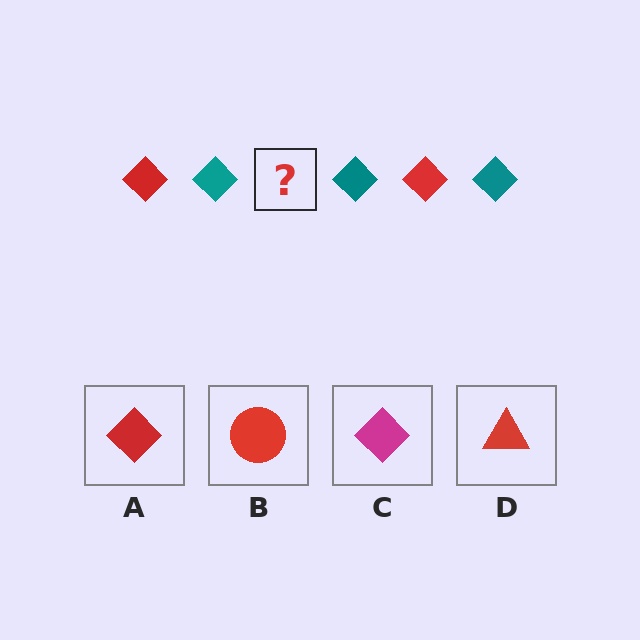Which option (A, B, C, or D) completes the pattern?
A.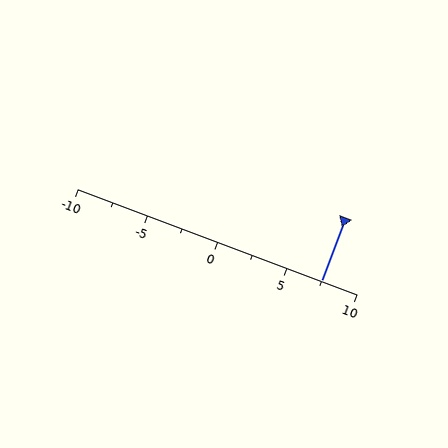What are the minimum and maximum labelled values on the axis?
The axis runs from -10 to 10.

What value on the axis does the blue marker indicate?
The marker indicates approximately 7.5.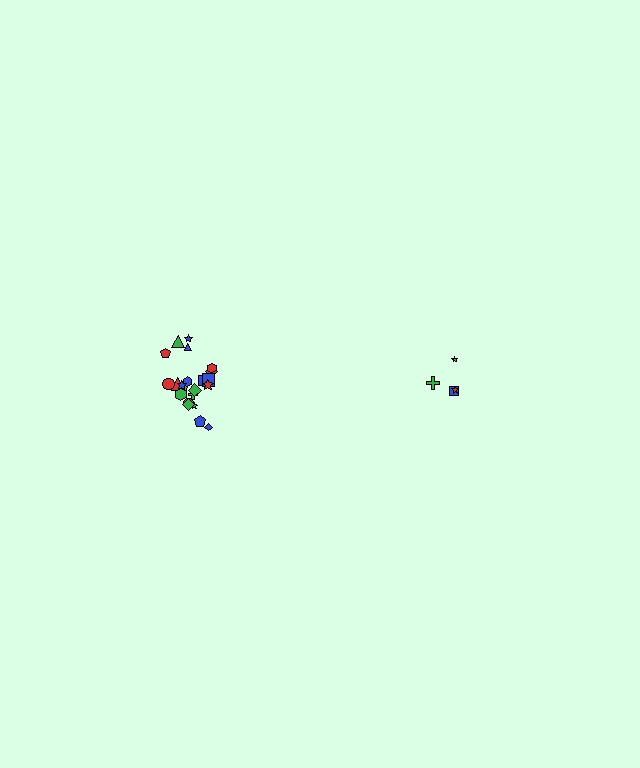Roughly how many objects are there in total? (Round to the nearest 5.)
Roughly 25 objects in total.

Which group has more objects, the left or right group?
The left group.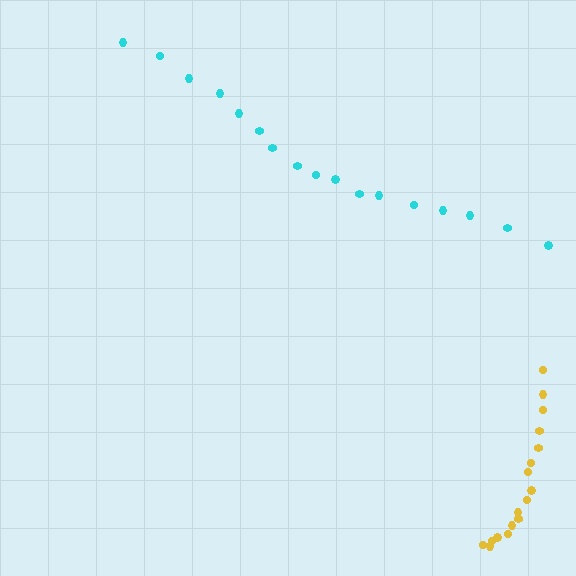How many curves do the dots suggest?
There are 2 distinct paths.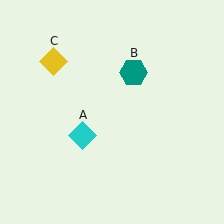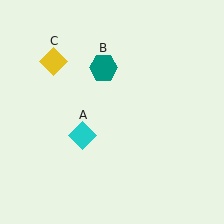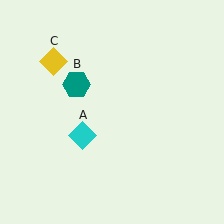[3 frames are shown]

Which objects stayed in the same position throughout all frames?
Cyan diamond (object A) and yellow diamond (object C) remained stationary.